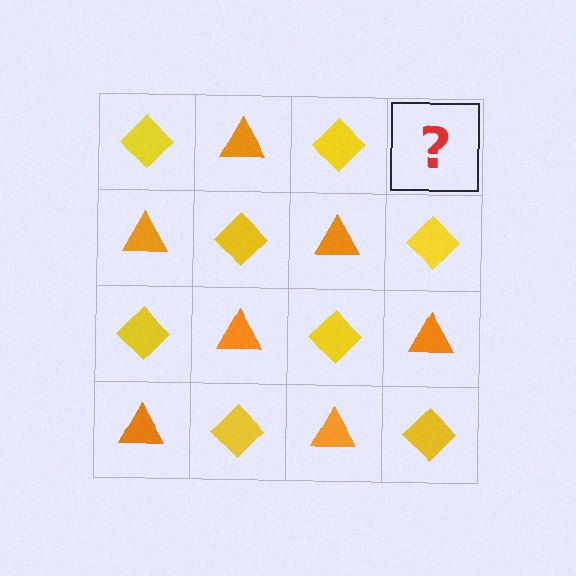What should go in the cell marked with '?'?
The missing cell should contain an orange triangle.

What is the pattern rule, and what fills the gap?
The rule is that it alternates yellow diamond and orange triangle in a checkerboard pattern. The gap should be filled with an orange triangle.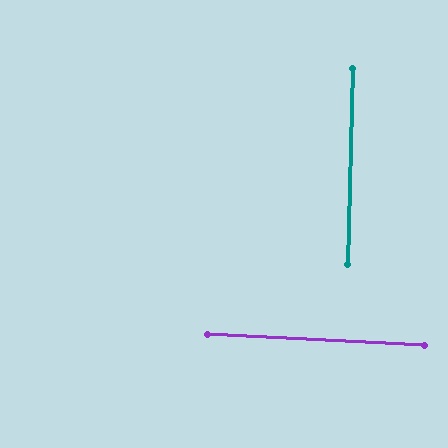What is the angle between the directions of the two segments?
Approximately 89 degrees.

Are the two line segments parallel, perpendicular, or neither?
Perpendicular — they meet at approximately 89°.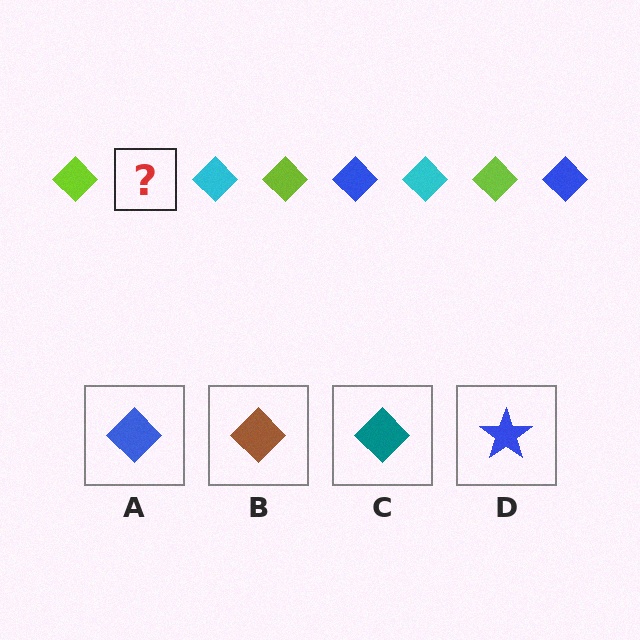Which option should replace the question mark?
Option A.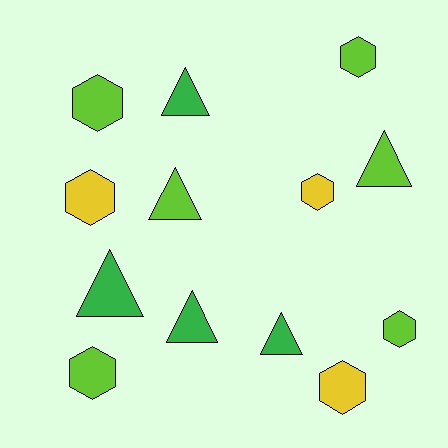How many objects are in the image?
There are 13 objects.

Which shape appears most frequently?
Hexagon, with 7 objects.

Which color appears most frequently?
Lime, with 6 objects.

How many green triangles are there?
There are 4 green triangles.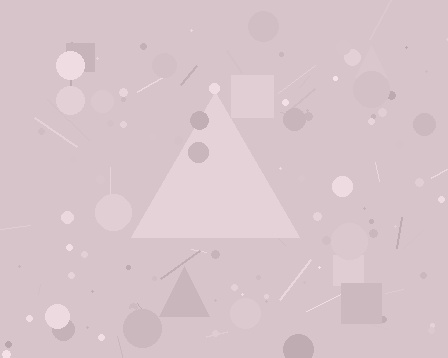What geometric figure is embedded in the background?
A triangle is embedded in the background.